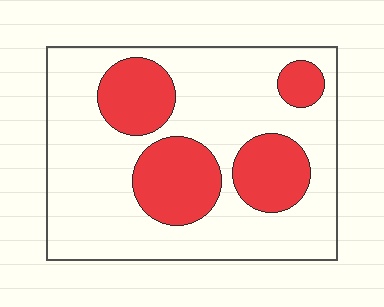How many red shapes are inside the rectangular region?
4.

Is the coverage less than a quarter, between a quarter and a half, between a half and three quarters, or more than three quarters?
Between a quarter and a half.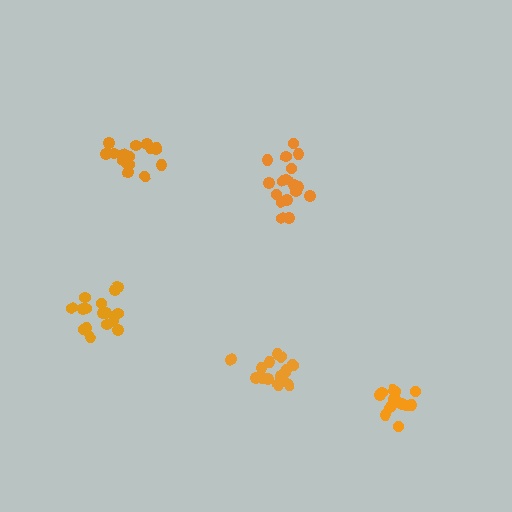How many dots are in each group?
Group 1: 16 dots, Group 2: 18 dots, Group 3: 18 dots, Group 4: 14 dots, Group 5: 17 dots (83 total).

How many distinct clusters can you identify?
There are 5 distinct clusters.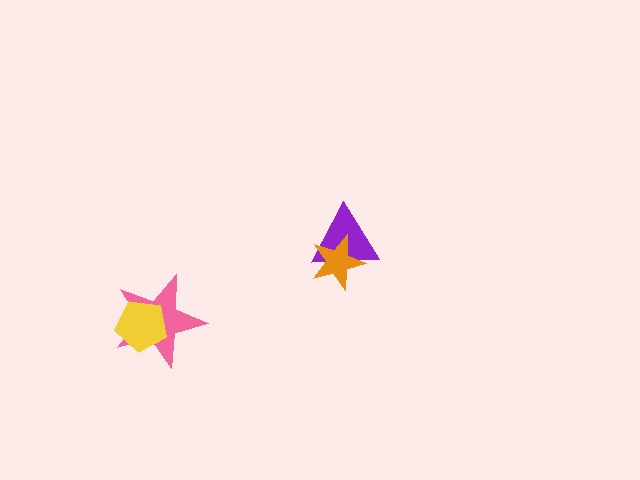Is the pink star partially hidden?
Yes, it is partially covered by another shape.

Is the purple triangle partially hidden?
Yes, it is partially covered by another shape.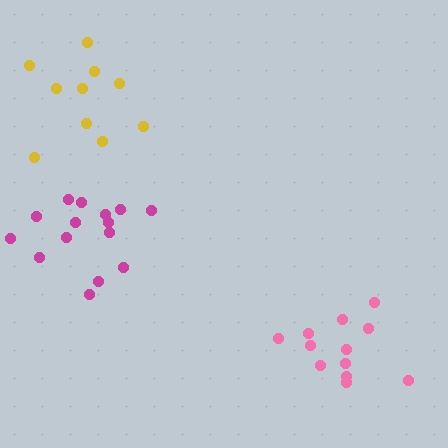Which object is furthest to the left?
The yellow cluster is leftmost.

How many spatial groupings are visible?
There are 3 spatial groupings.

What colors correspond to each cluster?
The clusters are colored: yellow, pink, magenta.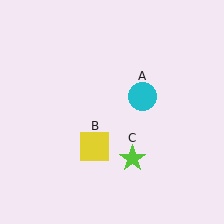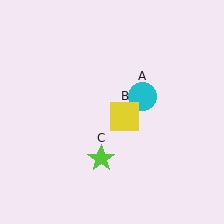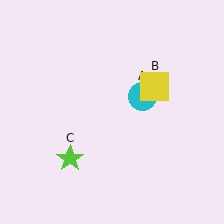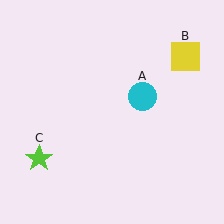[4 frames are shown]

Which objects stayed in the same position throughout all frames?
Cyan circle (object A) remained stationary.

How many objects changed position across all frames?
2 objects changed position: yellow square (object B), lime star (object C).